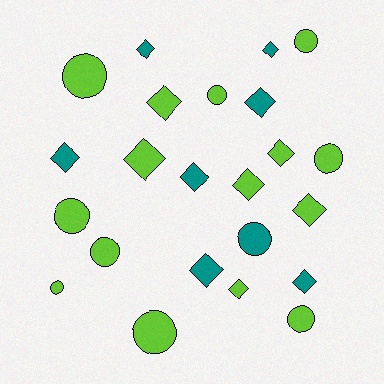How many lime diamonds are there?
There are 6 lime diamonds.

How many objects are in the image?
There are 23 objects.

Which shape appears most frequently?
Diamond, with 13 objects.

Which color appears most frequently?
Lime, with 15 objects.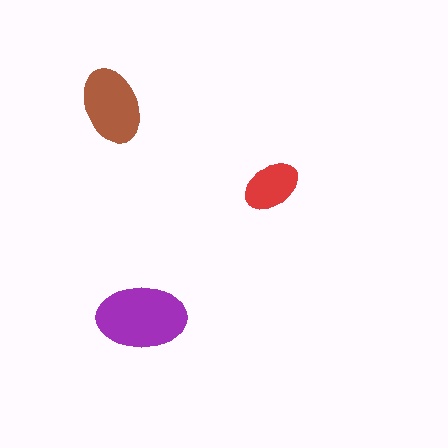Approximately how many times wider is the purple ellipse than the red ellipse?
About 1.5 times wider.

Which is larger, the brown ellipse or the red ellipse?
The brown one.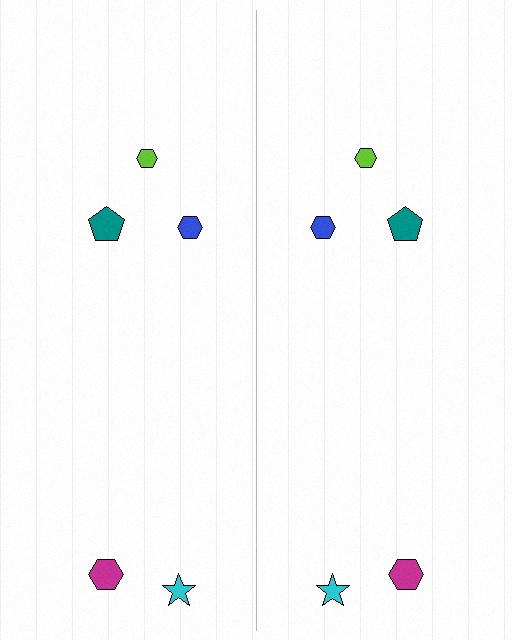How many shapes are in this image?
There are 10 shapes in this image.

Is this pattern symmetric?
Yes, this pattern has bilateral (reflection) symmetry.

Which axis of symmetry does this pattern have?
The pattern has a vertical axis of symmetry running through the center of the image.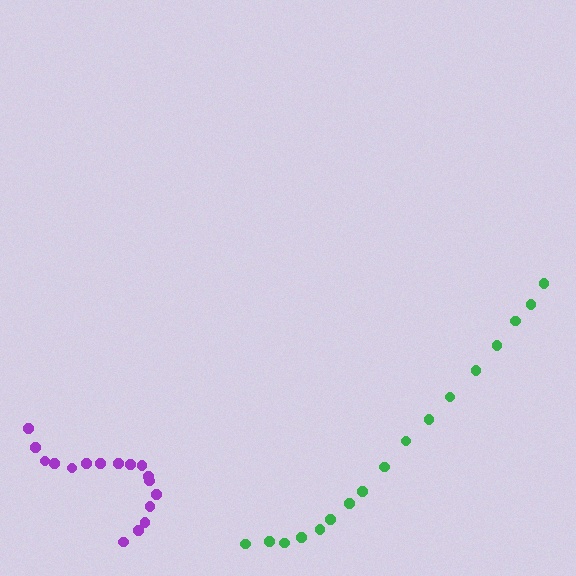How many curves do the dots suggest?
There are 2 distinct paths.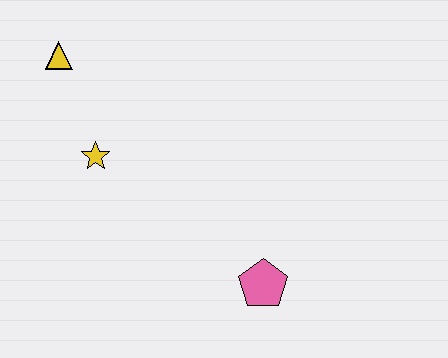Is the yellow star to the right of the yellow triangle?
Yes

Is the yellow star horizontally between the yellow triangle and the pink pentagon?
Yes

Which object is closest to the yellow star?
The yellow triangle is closest to the yellow star.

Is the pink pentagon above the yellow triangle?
No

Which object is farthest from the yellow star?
The pink pentagon is farthest from the yellow star.